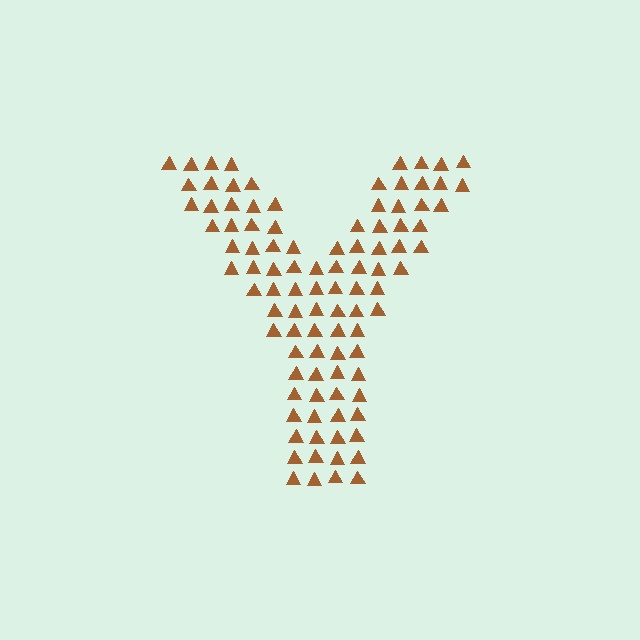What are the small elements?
The small elements are triangles.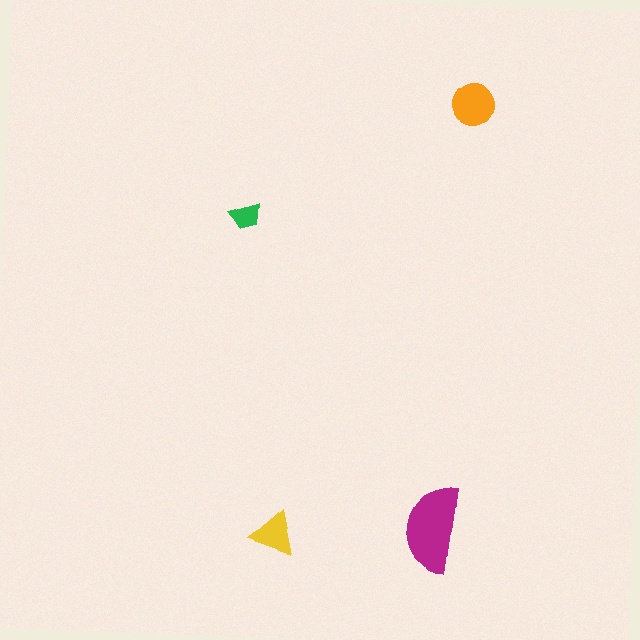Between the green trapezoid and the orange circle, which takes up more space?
The orange circle.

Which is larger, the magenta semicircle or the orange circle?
The magenta semicircle.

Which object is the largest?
The magenta semicircle.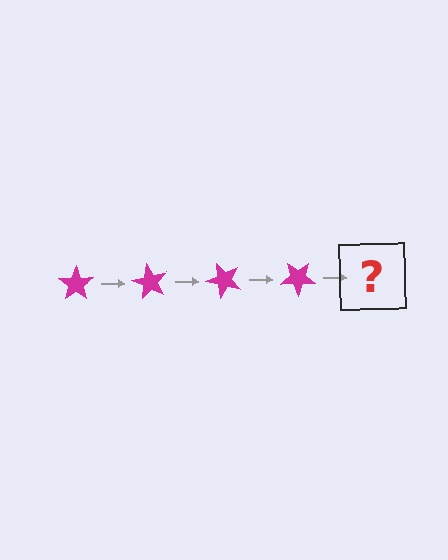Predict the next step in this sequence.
The next step is a magenta star rotated 240 degrees.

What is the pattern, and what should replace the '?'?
The pattern is that the star rotates 60 degrees each step. The '?' should be a magenta star rotated 240 degrees.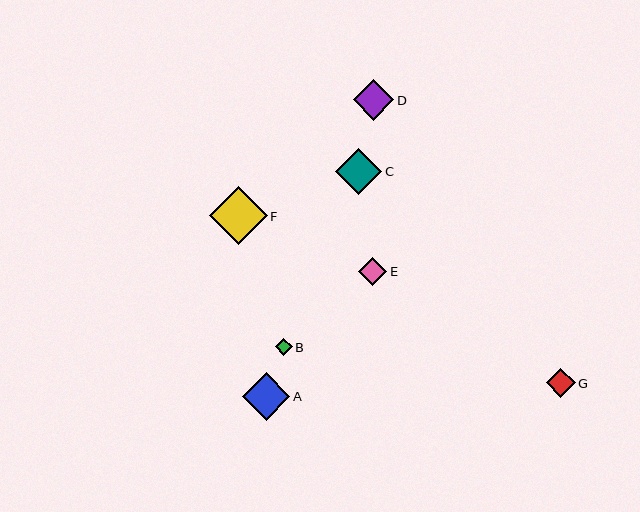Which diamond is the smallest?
Diamond B is the smallest with a size of approximately 17 pixels.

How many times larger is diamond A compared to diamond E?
Diamond A is approximately 1.7 times the size of diamond E.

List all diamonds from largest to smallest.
From largest to smallest: F, A, C, D, G, E, B.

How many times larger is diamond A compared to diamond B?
Diamond A is approximately 2.8 times the size of diamond B.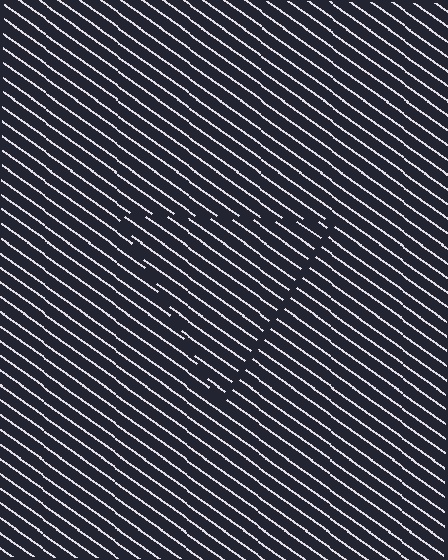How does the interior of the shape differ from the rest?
The interior of the shape contains the same grating, shifted by half a period — the contour is defined by the phase discontinuity where line-ends from the inner and outer gratings abut.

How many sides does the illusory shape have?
3 sides — the line-ends trace a triangle.